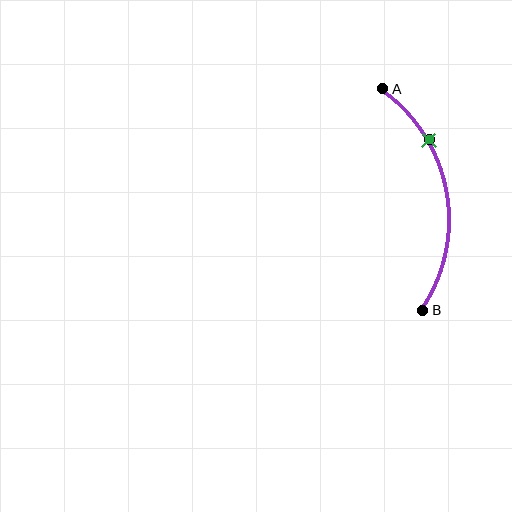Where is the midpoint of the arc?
The arc midpoint is the point on the curve farthest from the straight line joining A and B. It sits to the right of that line.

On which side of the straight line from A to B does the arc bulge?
The arc bulges to the right of the straight line connecting A and B.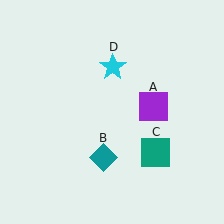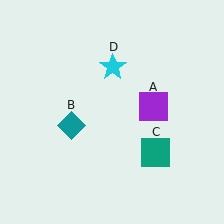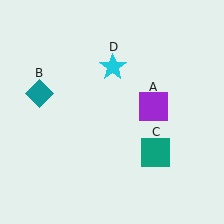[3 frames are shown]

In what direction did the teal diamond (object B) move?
The teal diamond (object B) moved up and to the left.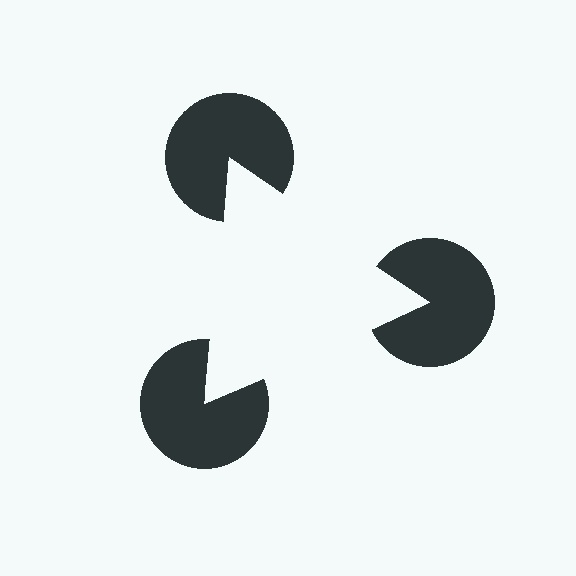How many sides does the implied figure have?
3 sides.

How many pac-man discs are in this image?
There are 3 — one at each vertex of the illusory triangle.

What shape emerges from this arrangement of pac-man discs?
An illusory triangle — its edges are inferred from the aligned wedge cuts in the pac-man discs, not physically drawn.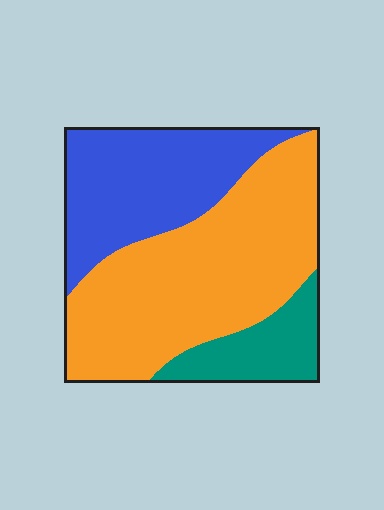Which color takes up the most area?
Orange, at roughly 55%.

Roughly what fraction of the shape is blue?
Blue covers about 30% of the shape.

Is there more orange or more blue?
Orange.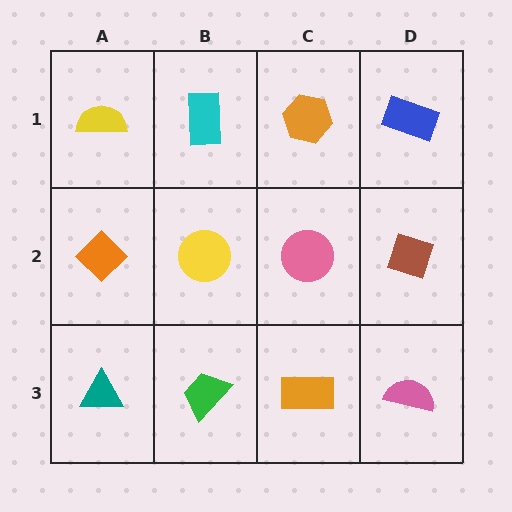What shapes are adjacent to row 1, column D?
A brown diamond (row 2, column D), an orange hexagon (row 1, column C).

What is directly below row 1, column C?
A pink circle.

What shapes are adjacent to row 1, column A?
An orange diamond (row 2, column A), a cyan rectangle (row 1, column B).